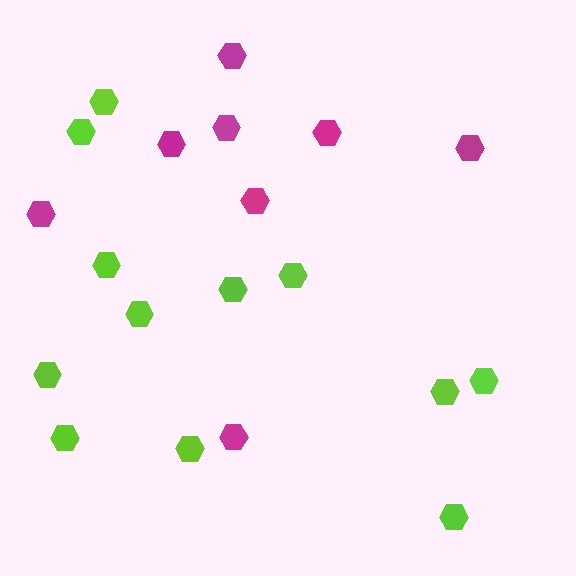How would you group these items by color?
There are 2 groups: one group of magenta hexagons (8) and one group of lime hexagons (12).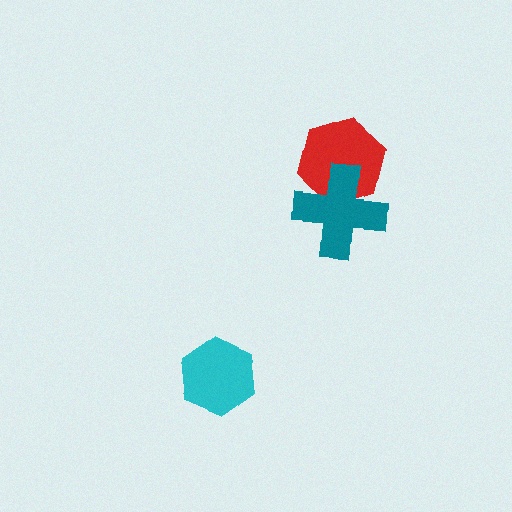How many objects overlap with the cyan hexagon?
0 objects overlap with the cyan hexagon.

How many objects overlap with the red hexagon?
1 object overlaps with the red hexagon.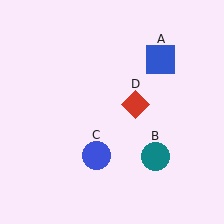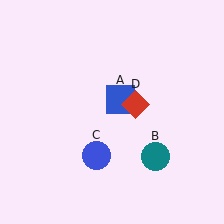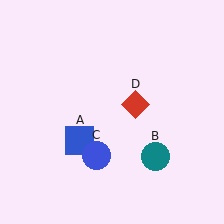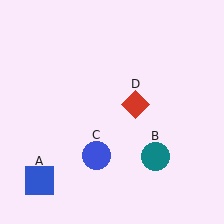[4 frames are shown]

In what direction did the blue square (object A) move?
The blue square (object A) moved down and to the left.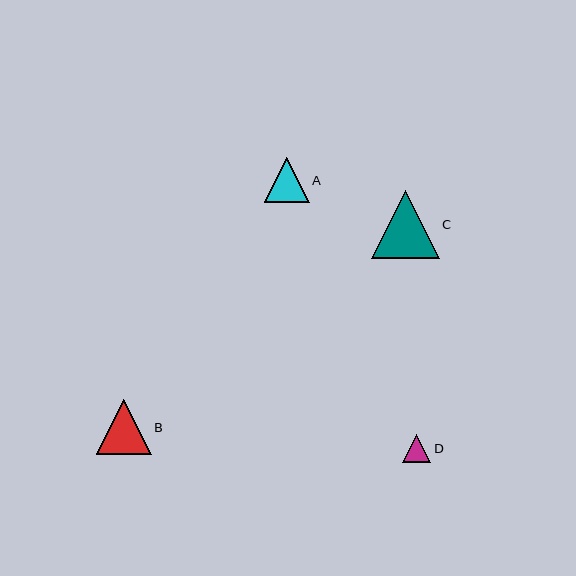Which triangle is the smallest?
Triangle D is the smallest with a size of approximately 28 pixels.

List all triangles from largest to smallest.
From largest to smallest: C, B, A, D.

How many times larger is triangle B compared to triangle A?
Triangle B is approximately 1.2 times the size of triangle A.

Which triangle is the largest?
Triangle C is the largest with a size of approximately 67 pixels.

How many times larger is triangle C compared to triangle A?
Triangle C is approximately 1.5 times the size of triangle A.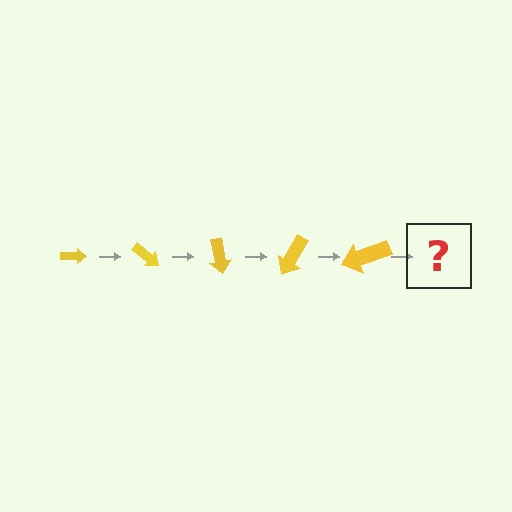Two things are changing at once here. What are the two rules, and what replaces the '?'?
The two rules are that the arrow grows larger each step and it rotates 40 degrees each step. The '?' should be an arrow, larger than the previous one and rotated 200 degrees from the start.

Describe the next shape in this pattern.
It should be an arrow, larger than the previous one and rotated 200 degrees from the start.